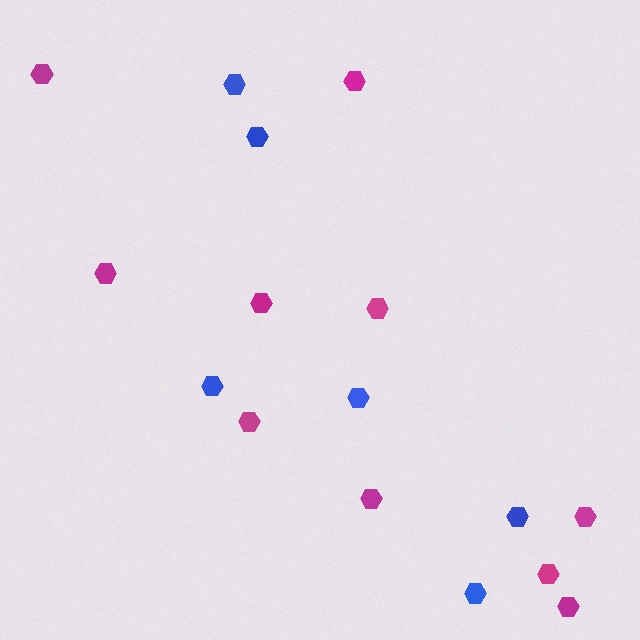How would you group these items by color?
There are 2 groups: one group of blue hexagons (6) and one group of magenta hexagons (10).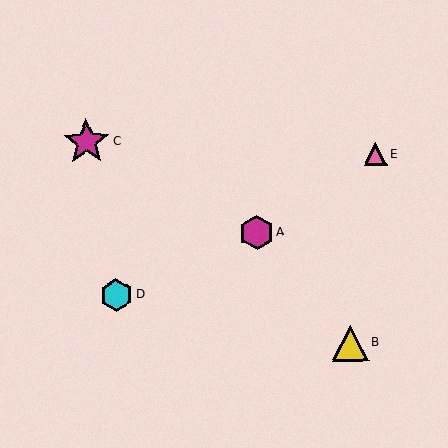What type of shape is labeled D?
Shape D is a cyan hexagon.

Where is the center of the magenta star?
The center of the magenta star is at (86, 142).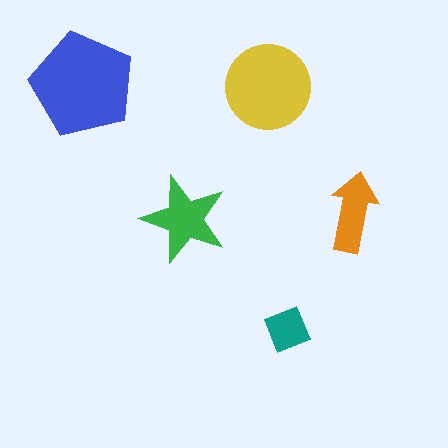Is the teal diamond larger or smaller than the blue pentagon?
Smaller.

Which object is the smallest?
The teal diamond.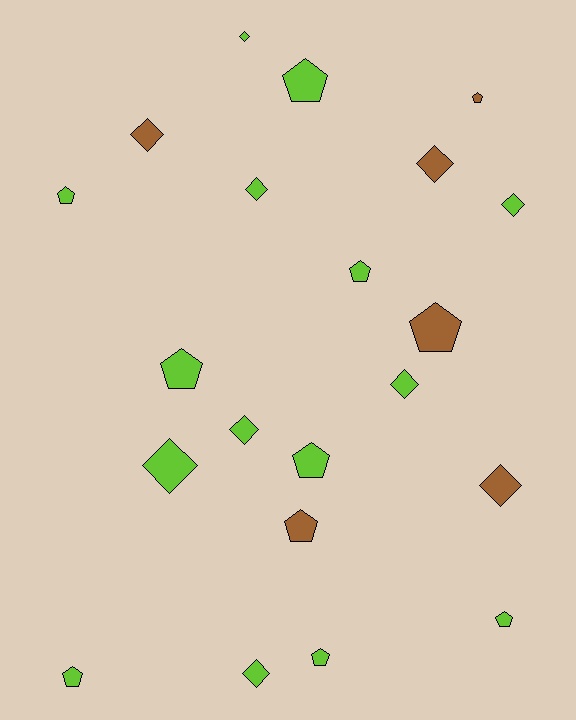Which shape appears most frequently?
Pentagon, with 11 objects.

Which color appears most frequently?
Lime, with 15 objects.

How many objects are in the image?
There are 21 objects.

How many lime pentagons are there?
There are 8 lime pentagons.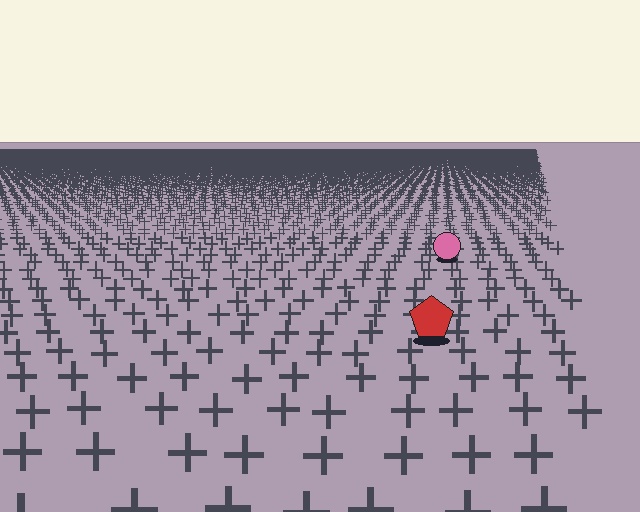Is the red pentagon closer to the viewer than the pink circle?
Yes. The red pentagon is closer — you can tell from the texture gradient: the ground texture is coarser near it.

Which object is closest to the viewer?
The red pentagon is closest. The texture marks near it are larger and more spread out.